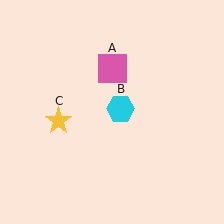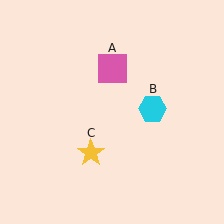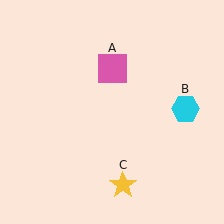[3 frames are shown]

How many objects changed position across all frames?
2 objects changed position: cyan hexagon (object B), yellow star (object C).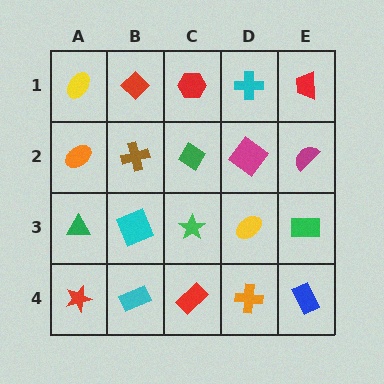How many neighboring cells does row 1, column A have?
2.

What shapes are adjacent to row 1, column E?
A magenta semicircle (row 2, column E), a cyan cross (row 1, column D).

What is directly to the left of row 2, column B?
An orange ellipse.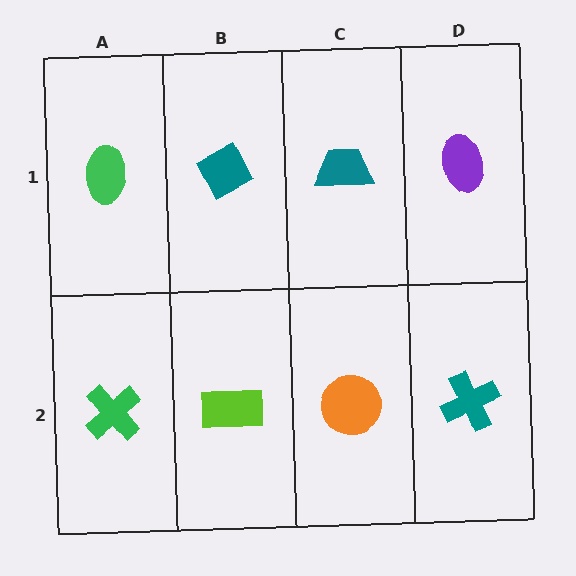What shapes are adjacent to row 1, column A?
A green cross (row 2, column A), a teal diamond (row 1, column B).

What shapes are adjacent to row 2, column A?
A green ellipse (row 1, column A), a lime rectangle (row 2, column B).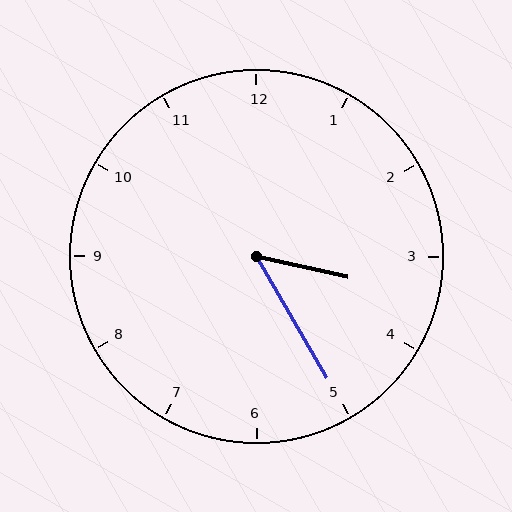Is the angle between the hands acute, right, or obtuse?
It is acute.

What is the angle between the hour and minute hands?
Approximately 48 degrees.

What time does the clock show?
3:25.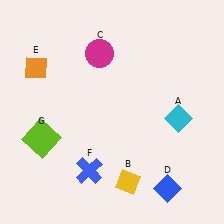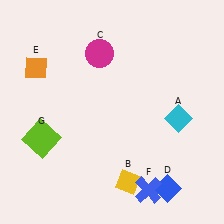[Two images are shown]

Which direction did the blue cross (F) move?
The blue cross (F) moved right.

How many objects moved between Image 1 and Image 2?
1 object moved between the two images.